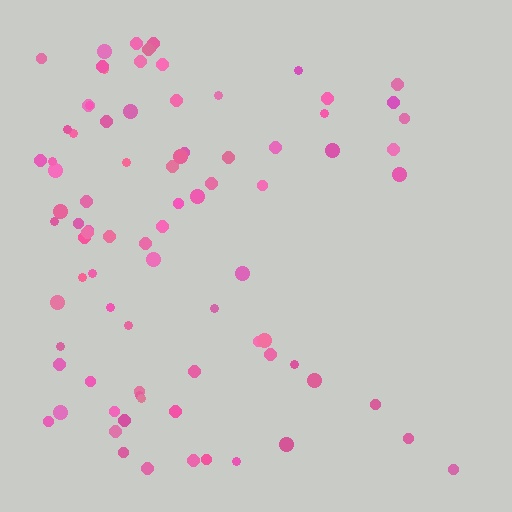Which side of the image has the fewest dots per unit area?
The right.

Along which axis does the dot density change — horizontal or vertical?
Horizontal.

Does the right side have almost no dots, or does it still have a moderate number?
Still a moderate number, just noticeably fewer than the left.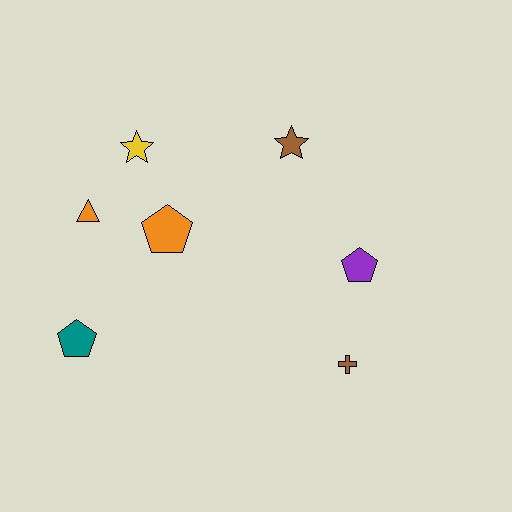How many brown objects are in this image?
There are 2 brown objects.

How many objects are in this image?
There are 7 objects.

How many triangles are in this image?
There is 1 triangle.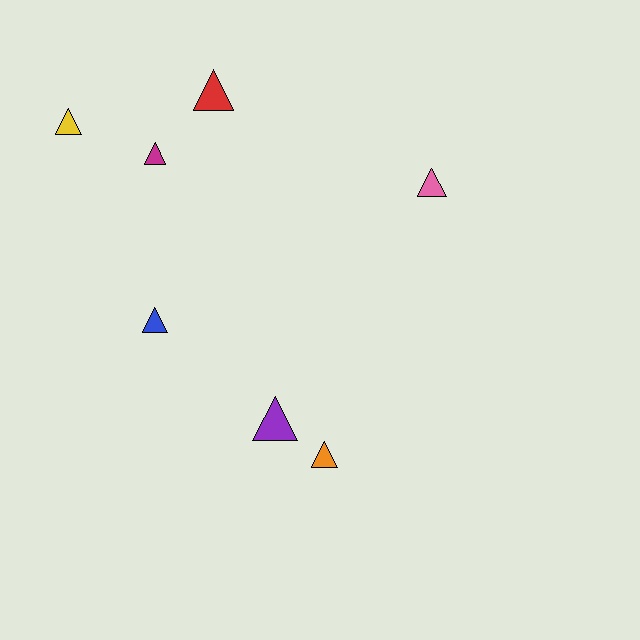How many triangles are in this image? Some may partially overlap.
There are 7 triangles.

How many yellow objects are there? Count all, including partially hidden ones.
There is 1 yellow object.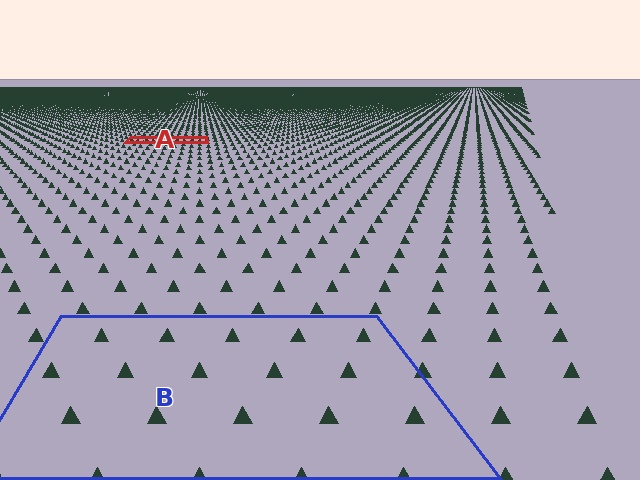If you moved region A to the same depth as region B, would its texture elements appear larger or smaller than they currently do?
They would appear larger. At a closer depth, the same texture elements are projected at a bigger on-screen size.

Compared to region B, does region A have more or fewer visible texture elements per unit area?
Region A has more texture elements per unit area — they are packed more densely because it is farther away.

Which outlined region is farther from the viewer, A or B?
Region A is farther from the viewer — the texture elements inside it appear smaller and more densely packed.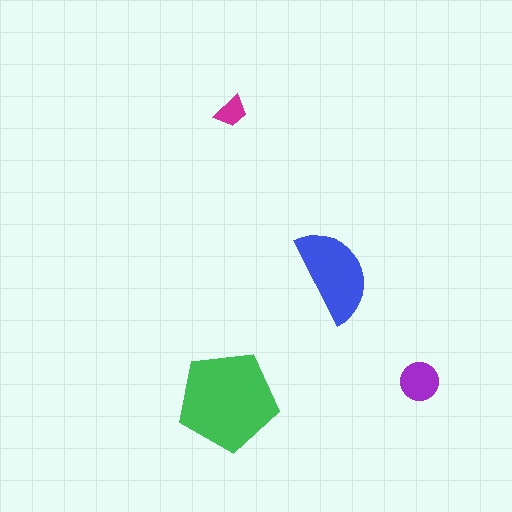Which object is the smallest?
The magenta trapezoid.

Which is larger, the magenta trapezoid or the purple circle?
The purple circle.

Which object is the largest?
The green pentagon.